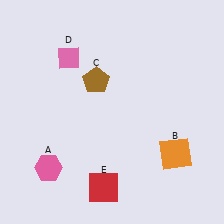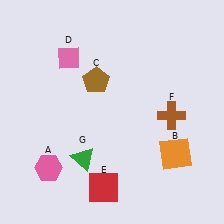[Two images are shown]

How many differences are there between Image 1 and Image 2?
There are 2 differences between the two images.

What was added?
A brown cross (F), a green triangle (G) were added in Image 2.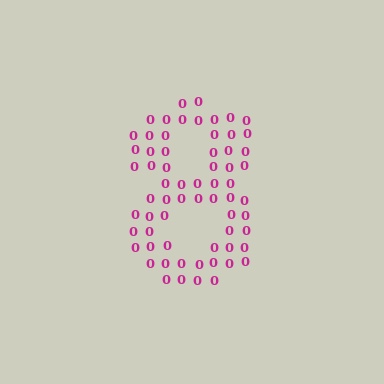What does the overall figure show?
The overall figure shows the digit 8.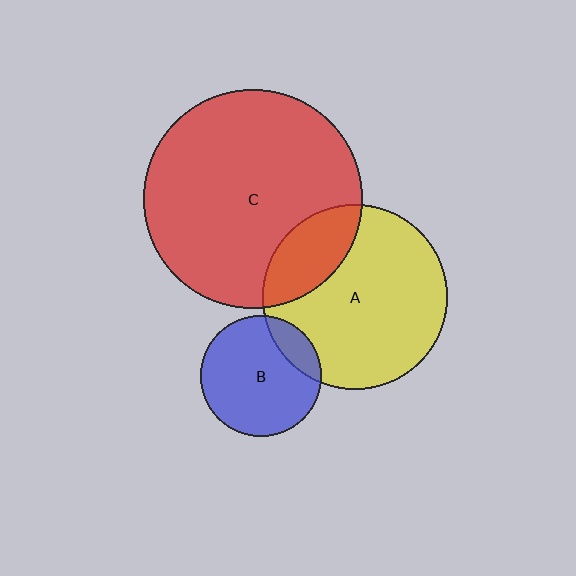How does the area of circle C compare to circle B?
Approximately 3.2 times.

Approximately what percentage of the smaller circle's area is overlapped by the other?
Approximately 20%.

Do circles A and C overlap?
Yes.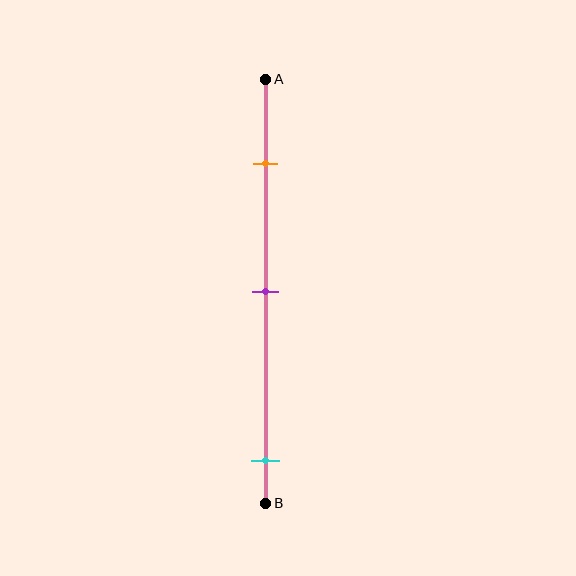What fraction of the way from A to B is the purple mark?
The purple mark is approximately 50% (0.5) of the way from A to B.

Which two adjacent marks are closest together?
The orange and purple marks are the closest adjacent pair.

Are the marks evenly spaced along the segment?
No, the marks are not evenly spaced.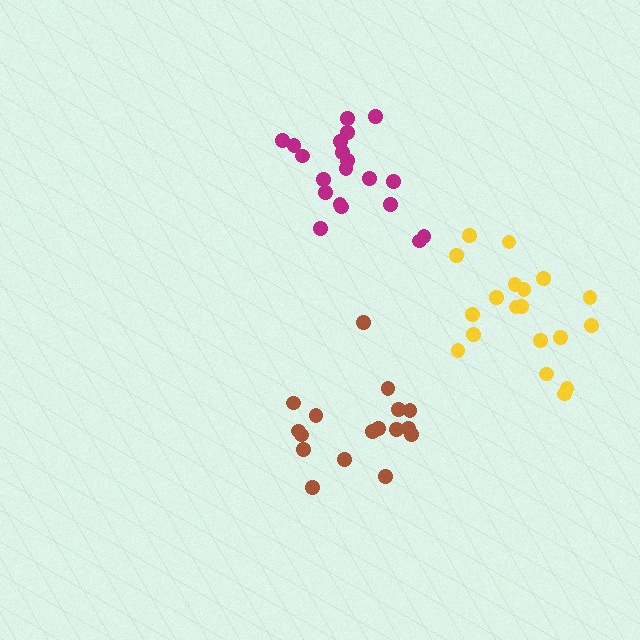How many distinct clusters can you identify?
There are 3 distinct clusters.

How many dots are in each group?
Group 1: 19 dots, Group 2: 17 dots, Group 3: 20 dots (56 total).